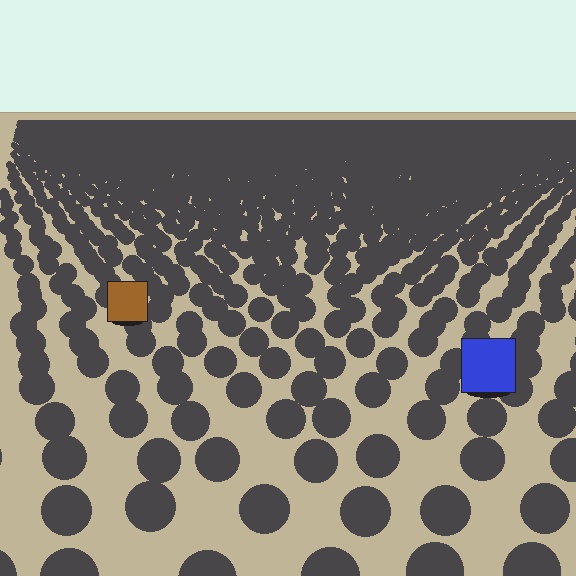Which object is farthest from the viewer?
The brown square is farthest from the viewer. It appears smaller and the ground texture around it is denser.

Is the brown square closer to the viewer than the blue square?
No. The blue square is closer — you can tell from the texture gradient: the ground texture is coarser near it.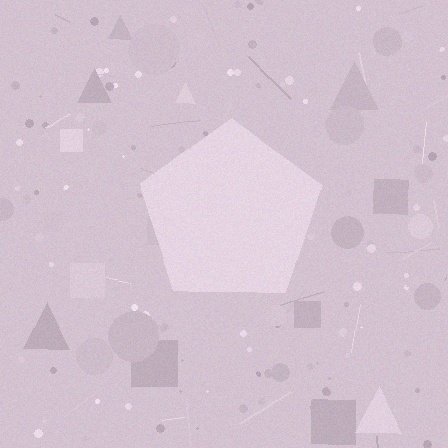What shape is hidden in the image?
A pentagon is hidden in the image.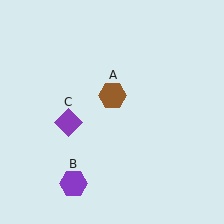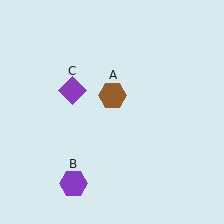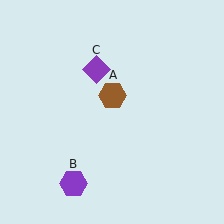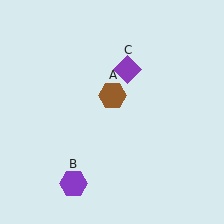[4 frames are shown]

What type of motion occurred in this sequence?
The purple diamond (object C) rotated clockwise around the center of the scene.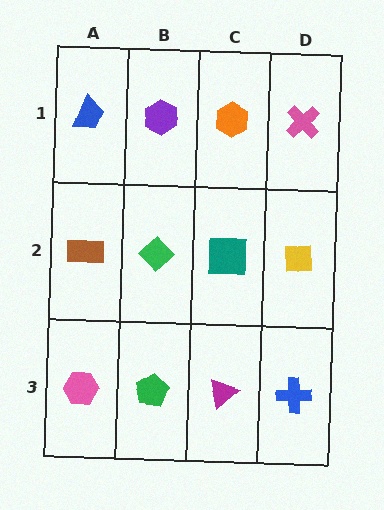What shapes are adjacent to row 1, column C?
A teal square (row 2, column C), a purple hexagon (row 1, column B), a pink cross (row 1, column D).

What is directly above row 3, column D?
A yellow square.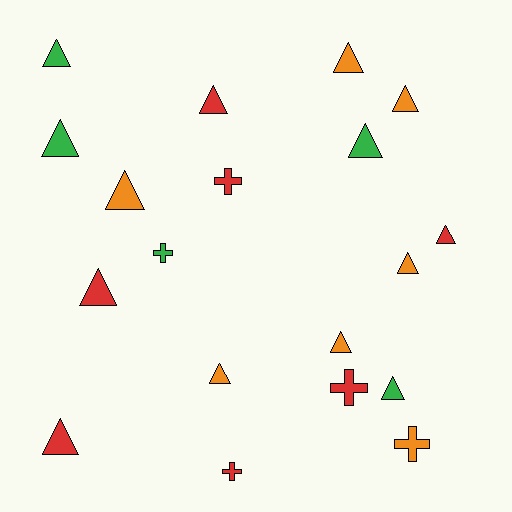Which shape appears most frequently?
Triangle, with 14 objects.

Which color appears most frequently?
Orange, with 7 objects.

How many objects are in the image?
There are 19 objects.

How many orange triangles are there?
There are 6 orange triangles.